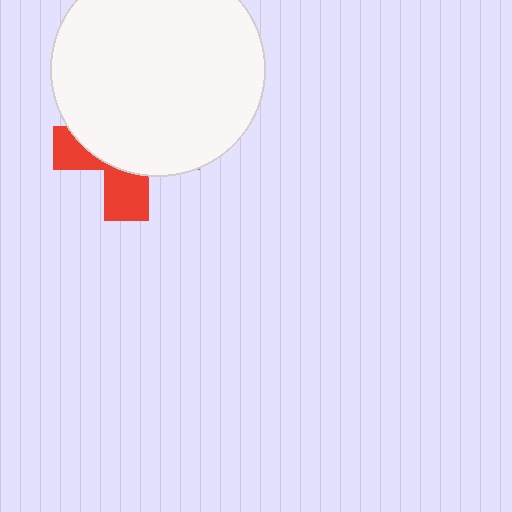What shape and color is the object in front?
The object in front is a white circle.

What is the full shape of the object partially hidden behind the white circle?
The partially hidden object is a red cross.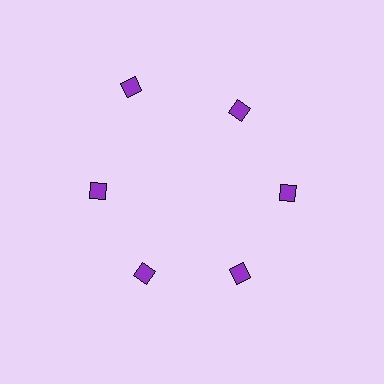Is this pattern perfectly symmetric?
No. The 6 purple diamonds are arranged in a ring, but one element near the 11 o'clock position is pushed outward from the center, breaking the 6-fold rotational symmetry.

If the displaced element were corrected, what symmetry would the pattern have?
It would have 6-fold rotational symmetry — the pattern would map onto itself every 60 degrees.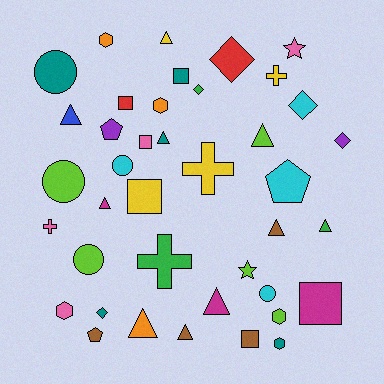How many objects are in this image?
There are 40 objects.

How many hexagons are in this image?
There are 5 hexagons.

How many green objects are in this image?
There are 3 green objects.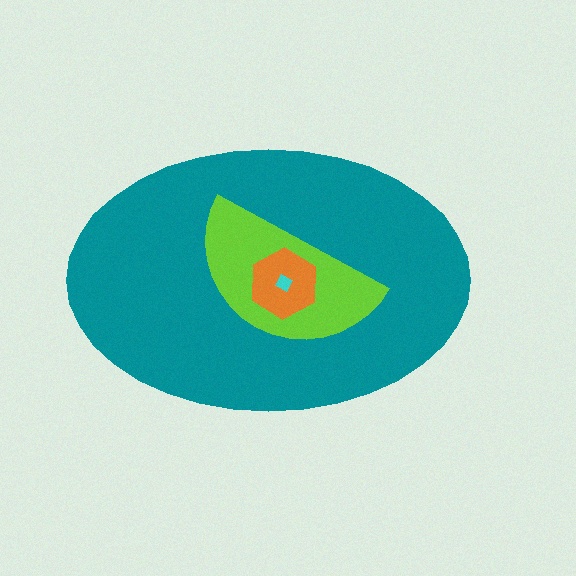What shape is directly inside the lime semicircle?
The orange hexagon.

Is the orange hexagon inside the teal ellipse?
Yes.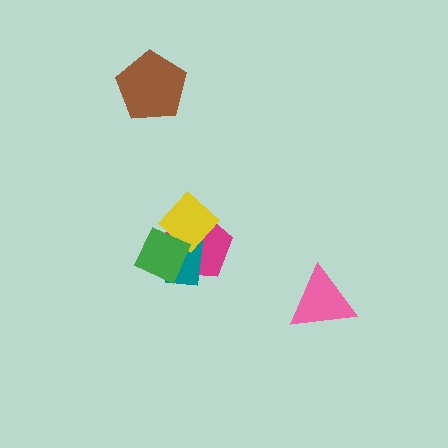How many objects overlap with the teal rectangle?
3 objects overlap with the teal rectangle.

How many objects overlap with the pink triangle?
0 objects overlap with the pink triangle.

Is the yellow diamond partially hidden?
Yes, it is partially covered by another shape.